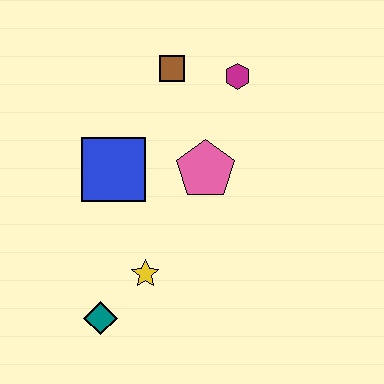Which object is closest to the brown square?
The magenta hexagon is closest to the brown square.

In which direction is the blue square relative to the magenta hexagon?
The blue square is to the left of the magenta hexagon.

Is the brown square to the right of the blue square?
Yes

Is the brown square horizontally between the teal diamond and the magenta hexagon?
Yes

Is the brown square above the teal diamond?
Yes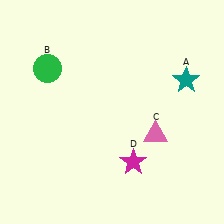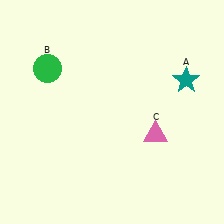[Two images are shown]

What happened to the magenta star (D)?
The magenta star (D) was removed in Image 2. It was in the bottom-right area of Image 1.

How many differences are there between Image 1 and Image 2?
There is 1 difference between the two images.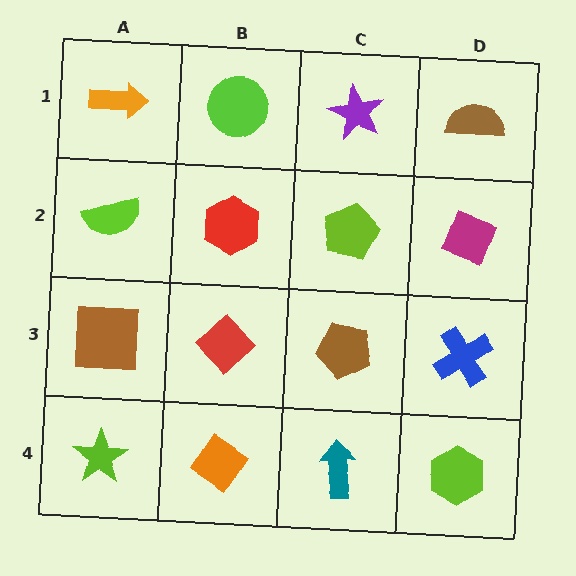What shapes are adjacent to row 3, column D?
A magenta diamond (row 2, column D), a lime hexagon (row 4, column D), a brown pentagon (row 3, column C).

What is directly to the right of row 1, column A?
A lime circle.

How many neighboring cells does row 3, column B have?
4.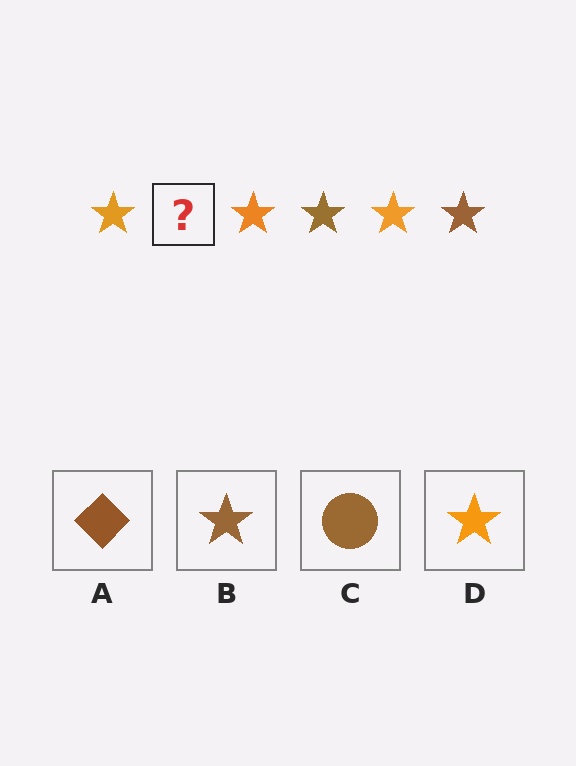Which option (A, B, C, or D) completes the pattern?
B.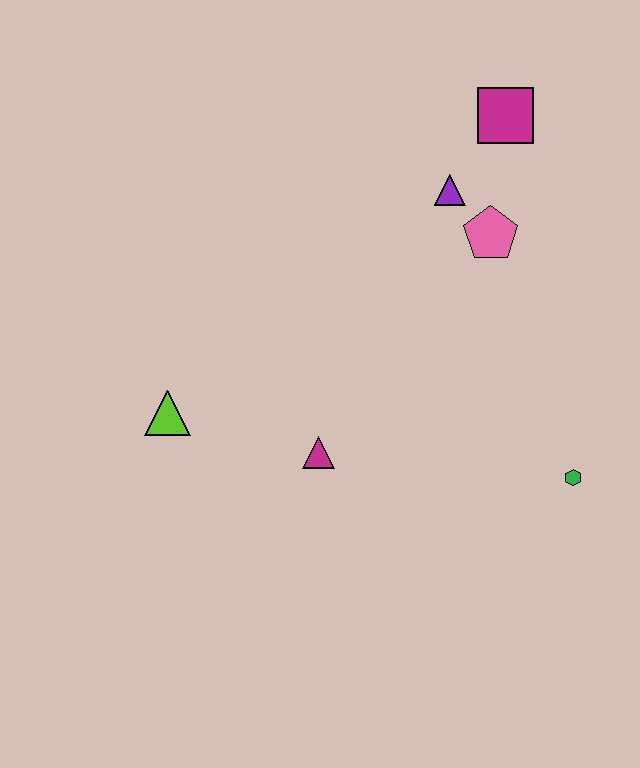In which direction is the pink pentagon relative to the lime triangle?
The pink pentagon is to the right of the lime triangle.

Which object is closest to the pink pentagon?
The purple triangle is closest to the pink pentagon.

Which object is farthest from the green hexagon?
The lime triangle is farthest from the green hexagon.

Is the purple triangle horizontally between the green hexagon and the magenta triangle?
Yes